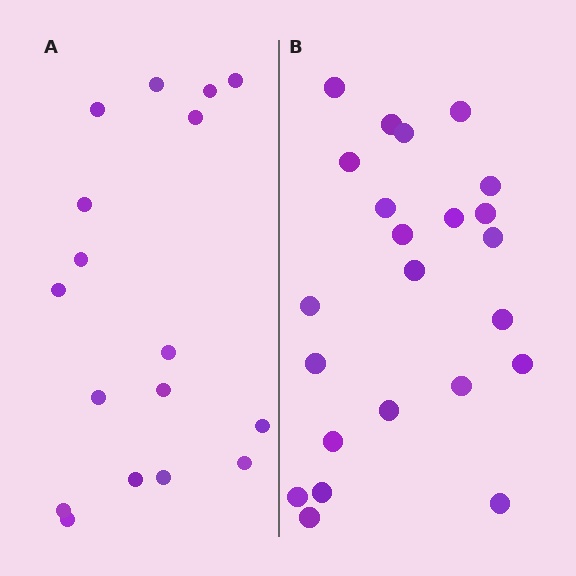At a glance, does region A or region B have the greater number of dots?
Region B (the right region) has more dots.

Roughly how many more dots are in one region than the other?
Region B has about 6 more dots than region A.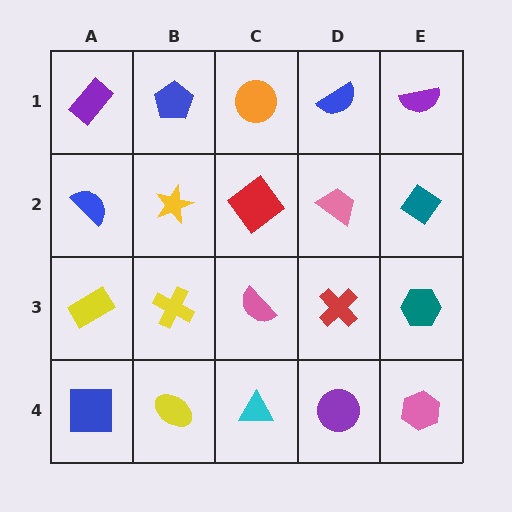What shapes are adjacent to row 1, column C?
A red diamond (row 2, column C), a blue pentagon (row 1, column B), a blue semicircle (row 1, column D).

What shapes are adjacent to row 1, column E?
A teal diamond (row 2, column E), a blue semicircle (row 1, column D).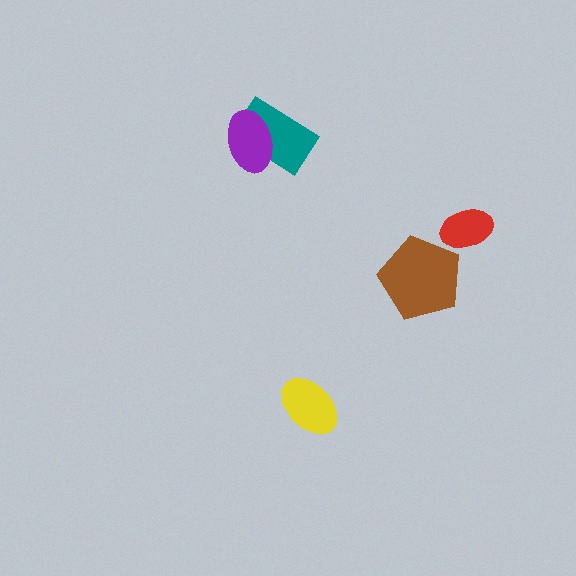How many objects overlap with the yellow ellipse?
0 objects overlap with the yellow ellipse.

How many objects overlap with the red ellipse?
0 objects overlap with the red ellipse.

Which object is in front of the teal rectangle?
The purple ellipse is in front of the teal rectangle.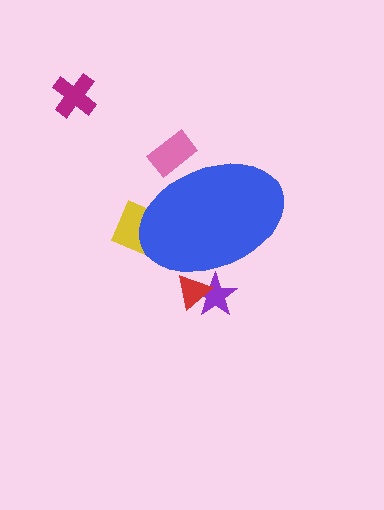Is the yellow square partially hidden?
Yes, the yellow square is partially hidden behind the blue ellipse.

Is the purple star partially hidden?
Yes, the purple star is partially hidden behind the blue ellipse.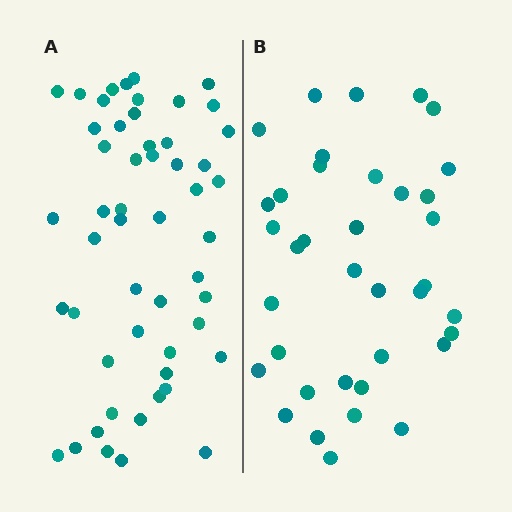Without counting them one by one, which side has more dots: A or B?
Region A (the left region) has more dots.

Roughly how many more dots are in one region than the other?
Region A has approximately 15 more dots than region B.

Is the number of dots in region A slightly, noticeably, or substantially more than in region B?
Region A has noticeably more, but not dramatically so. The ratio is roughly 1.4 to 1.